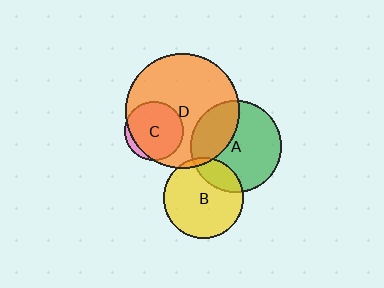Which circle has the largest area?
Circle D (orange).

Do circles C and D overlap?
Yes.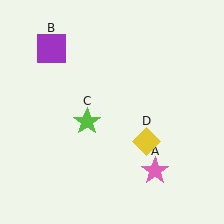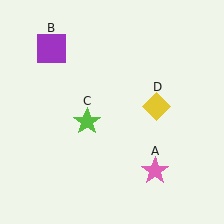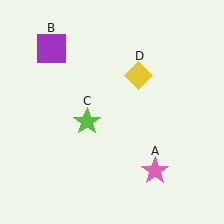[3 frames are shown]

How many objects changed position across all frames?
1 object changed position: yellow diamond (object D).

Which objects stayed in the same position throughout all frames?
Pink star (object A) and purple square (object B) and lime star (object C) remained stationary.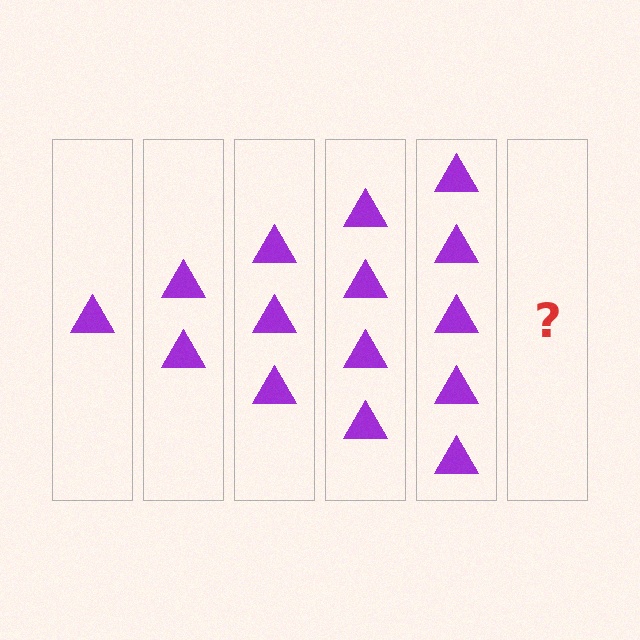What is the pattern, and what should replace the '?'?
The pattern is that each step adds one more triangle. The '?' should be 6 triangles.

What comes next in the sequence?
The next element should be 6 triangles.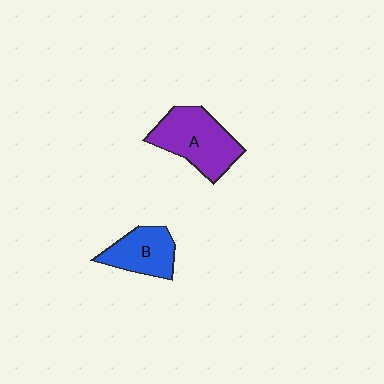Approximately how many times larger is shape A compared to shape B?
Approximately 1.4 times.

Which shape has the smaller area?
Shape B (blue).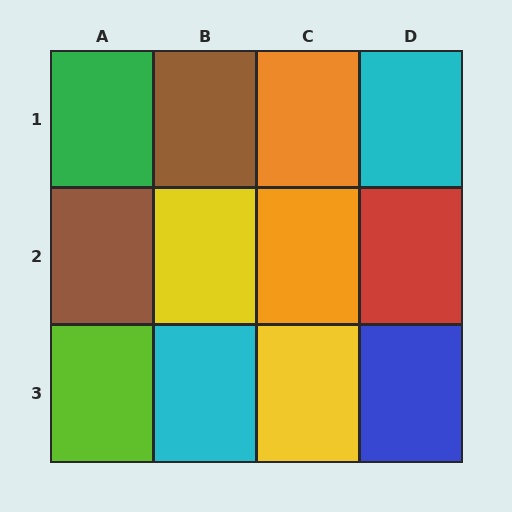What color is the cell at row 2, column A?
Brown.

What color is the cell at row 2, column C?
Orange.